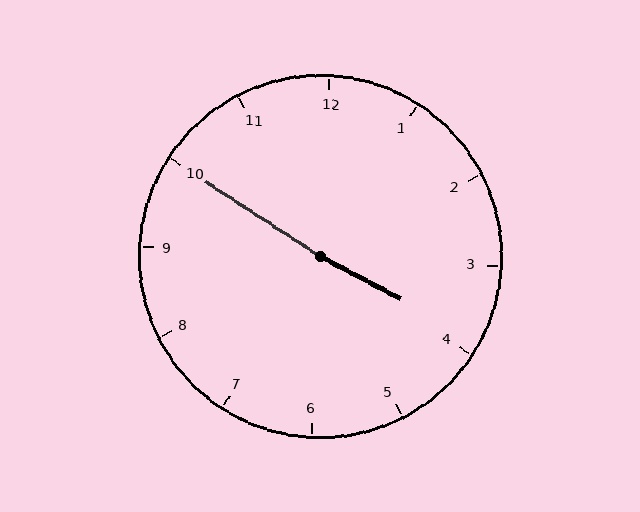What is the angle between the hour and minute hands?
Approximately 175 degrees.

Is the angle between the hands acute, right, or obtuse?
It is obtuse.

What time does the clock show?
3:50.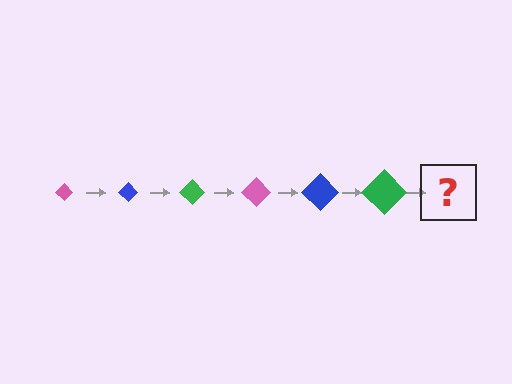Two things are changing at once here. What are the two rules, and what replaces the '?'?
The two rules are that the diamond grows larger each step and the color cycles through pink, blue, and green. The '?' should be a pink diamond, larger than the previous one.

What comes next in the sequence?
The next element should be a pink diamond, larger than the previous one.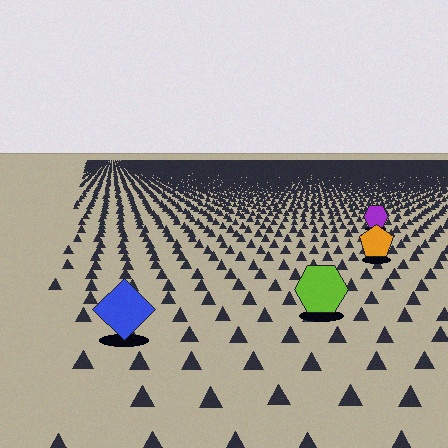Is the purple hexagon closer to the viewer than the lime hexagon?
No. The lime hexagon is closer — you can tell from the texture gradient: the ground texture is coarser near it.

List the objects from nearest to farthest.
From nearest to farthest: the blue diamond, the lime hexagon, the orange pentagon, the purple hexagon.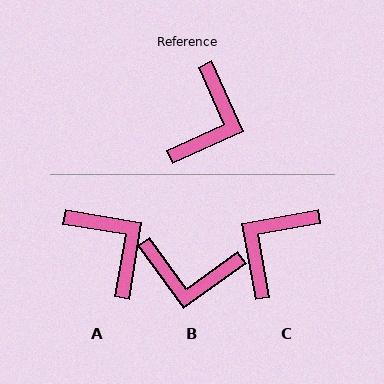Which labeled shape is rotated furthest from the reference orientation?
C, about 166 degrees away.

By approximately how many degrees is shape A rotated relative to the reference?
Approximately 57 degrees counter-clockwise.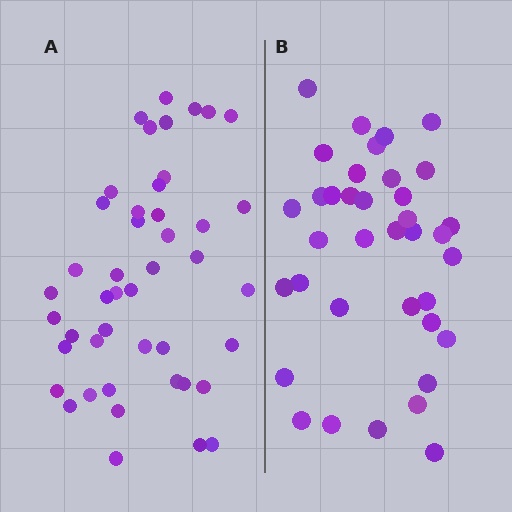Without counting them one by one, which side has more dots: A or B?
Region A (the left region) has more dots.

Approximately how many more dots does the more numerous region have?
Region A has roughly 8 or so more dots than region B.